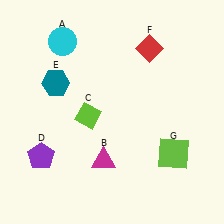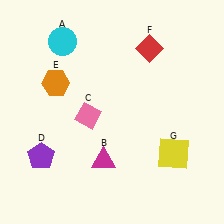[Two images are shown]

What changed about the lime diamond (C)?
In Image 1, C is lime. In Image 2, it changed to pink.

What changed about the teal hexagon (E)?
In Image 1, E is teal. In Image 2, it changed to orange.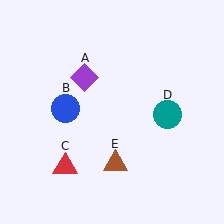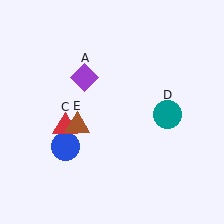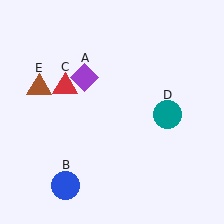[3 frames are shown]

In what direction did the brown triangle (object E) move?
The brown triangle (object E) moved up and to the left.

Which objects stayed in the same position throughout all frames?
Purple diamond (object A) and teal circle (object D) remained stationary.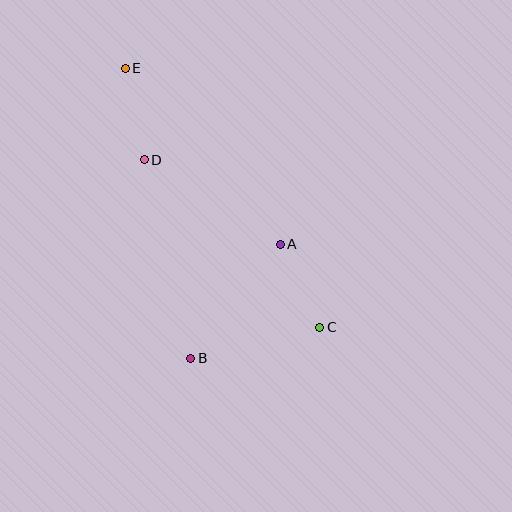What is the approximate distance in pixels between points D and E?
The distance between D and E is approximately 93 pixels.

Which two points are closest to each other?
Points A and C are closest to each other.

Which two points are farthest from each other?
Points C and E are farthest from each other.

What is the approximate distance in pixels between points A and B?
The distance between A and B is approximately 145 pixels.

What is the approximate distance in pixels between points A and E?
The distance between A and E is approximately 234 pixels.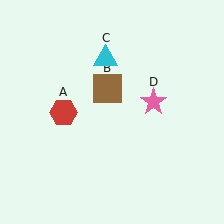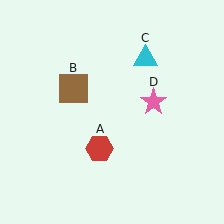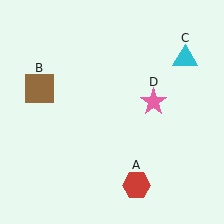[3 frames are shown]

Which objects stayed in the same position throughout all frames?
Pink star (object D) remained stationary.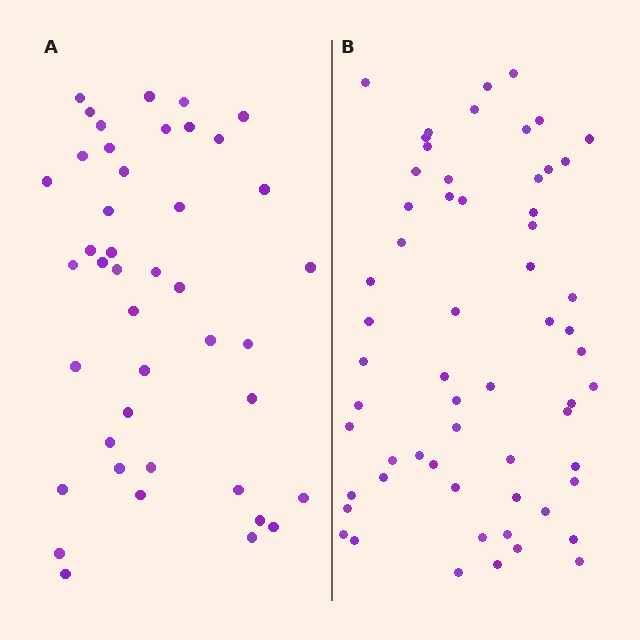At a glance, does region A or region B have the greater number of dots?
Region B (the right region) has more dots.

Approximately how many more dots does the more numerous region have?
Region B has approximately 15 more dots than region A.